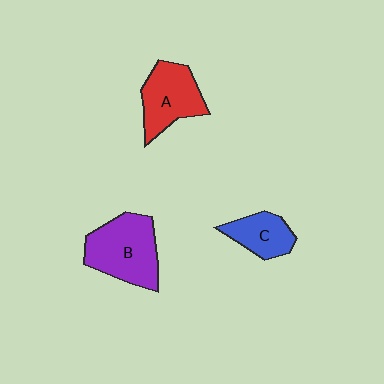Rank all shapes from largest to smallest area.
From largest to smallest: B (purple), A (red), C (blue).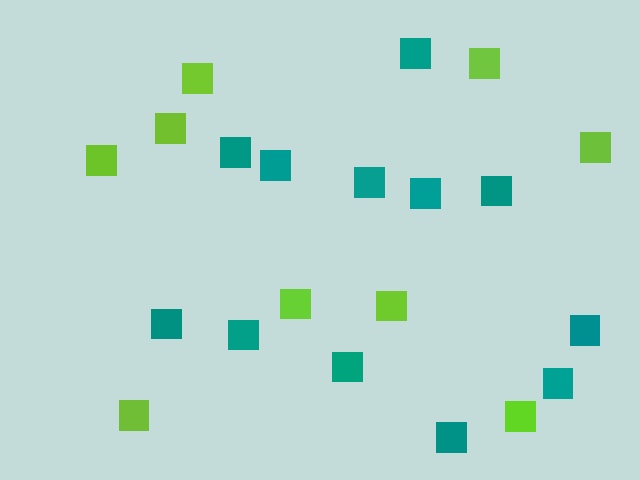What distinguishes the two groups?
There are 2 groups: one group of lime squares (9) and one group of teal squares (12).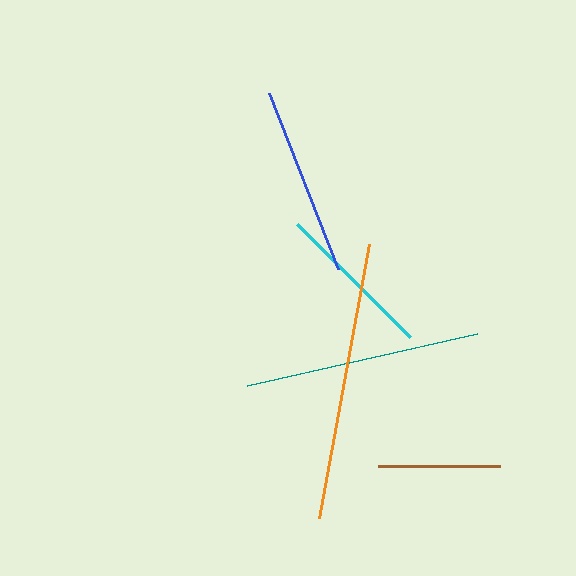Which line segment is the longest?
The orange line is the longest at approximately 279 pixels.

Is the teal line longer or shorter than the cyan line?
The teal line is longer than the cyan line.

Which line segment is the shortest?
The brown line is the shortest at approximately 122 pixels.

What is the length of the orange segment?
The orange segment is approximately 279 pixels long.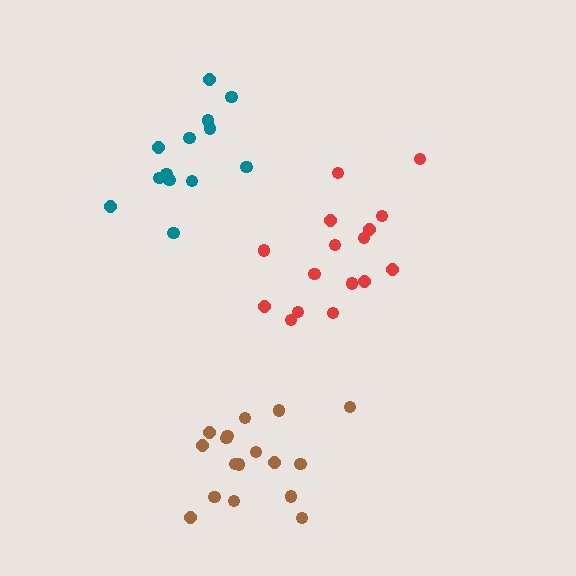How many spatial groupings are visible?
There are 3 spatial groupings.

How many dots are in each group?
Group 1: 16 dots, Group 2: 13 dots, Group 3: 17 dots (46 total).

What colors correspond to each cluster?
The clusters are colored: red, teal, brown.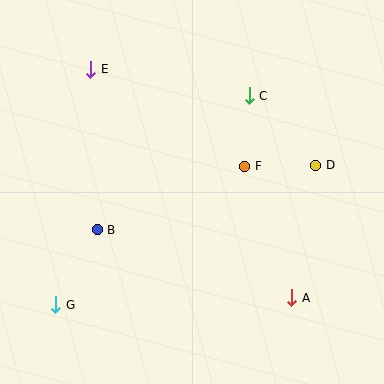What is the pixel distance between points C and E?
The distance between C and E is 161 pixels.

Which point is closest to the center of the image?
Point F at (245, 166) is closest to the center.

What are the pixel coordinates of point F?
Point F is at (245, 166).